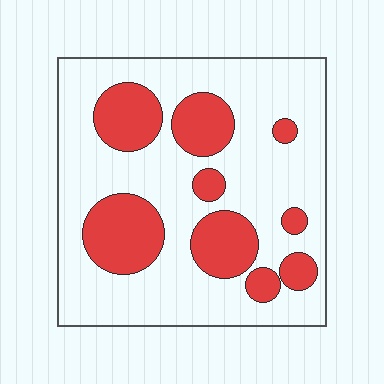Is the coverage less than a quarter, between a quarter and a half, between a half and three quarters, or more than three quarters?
Between a quarter and a half.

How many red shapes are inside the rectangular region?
9.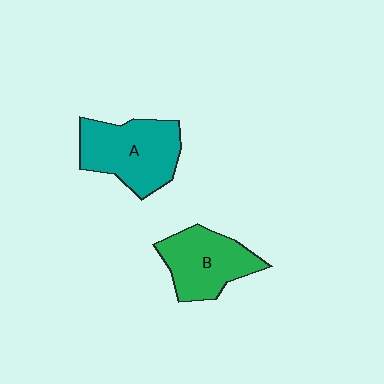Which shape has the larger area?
Shape A (teal).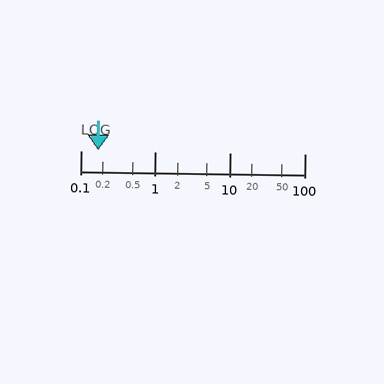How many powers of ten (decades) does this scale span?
The scale spans 3 decades, from 0.1 to 100.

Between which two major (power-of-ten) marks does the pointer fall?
The pointer is between 0.1 and 1.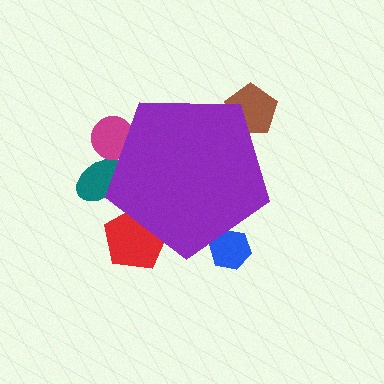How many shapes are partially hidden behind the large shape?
5 shapes are partially hidden.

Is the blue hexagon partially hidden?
Yes, the blue hexagon is partially hidden behind the purple pentagon.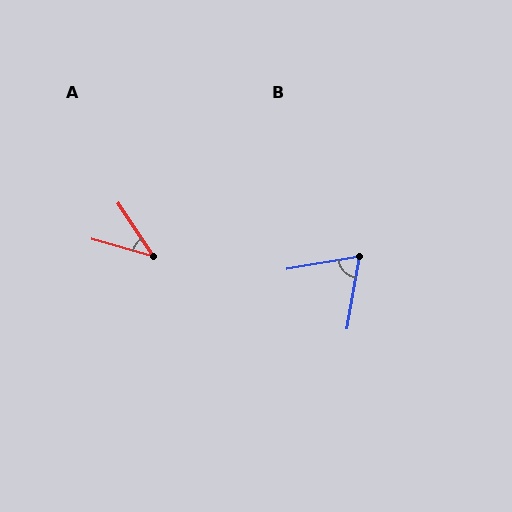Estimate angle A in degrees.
Approximately 40 degrees.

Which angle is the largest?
B, at approximately 71 degrees.